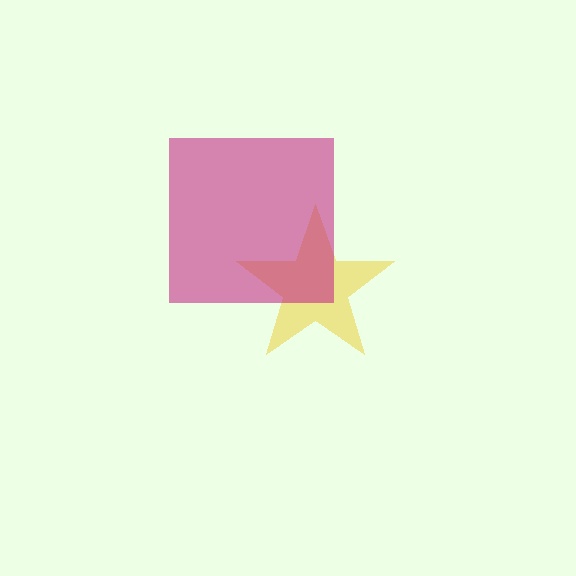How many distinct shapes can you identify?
There are 2 distinct shapes: a yellow star, a magenta square.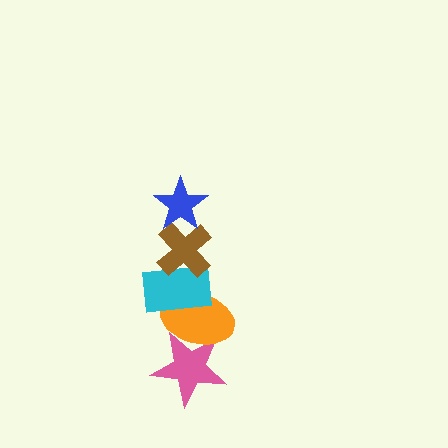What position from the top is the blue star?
The blue star is 1st from the top.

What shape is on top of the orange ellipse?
The cyan rectangle is on top of the orange ellipse.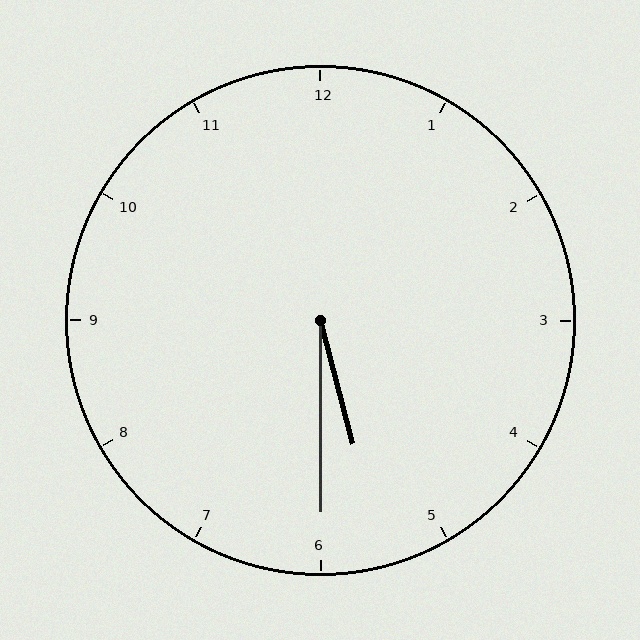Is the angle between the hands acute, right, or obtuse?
It is acute.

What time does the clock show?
5:30.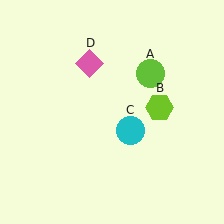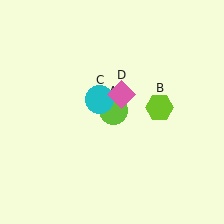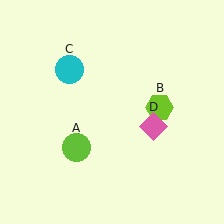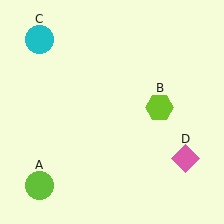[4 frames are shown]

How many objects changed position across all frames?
3 objects changed position: lime circle (object A), cyan circle (object C), pink diamond (object D).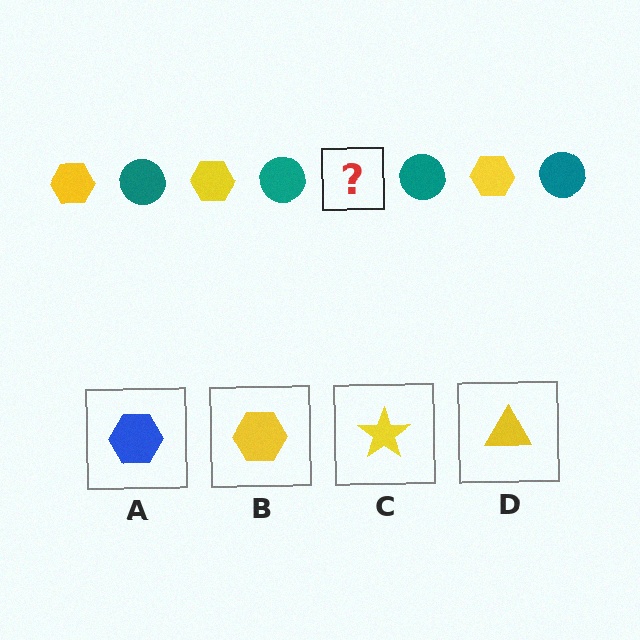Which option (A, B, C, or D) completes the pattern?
B.